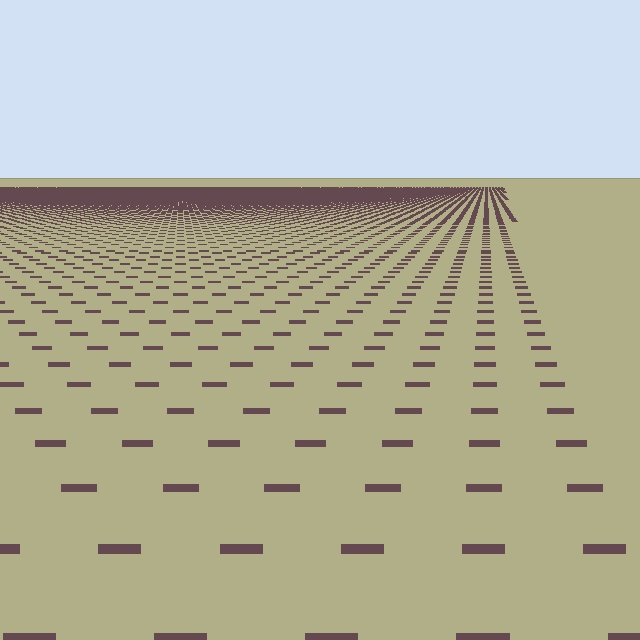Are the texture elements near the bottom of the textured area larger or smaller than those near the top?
Larger. Near the bottom, elements are closer to the viewer and appear at a bigger on-screen size.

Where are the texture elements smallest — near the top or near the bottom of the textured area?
Near the top.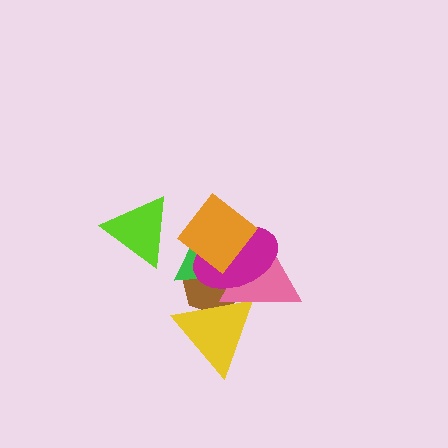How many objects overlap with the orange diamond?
4 objects overlap with the orange diamond.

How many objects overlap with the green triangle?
5 objects overlap with the green triangle.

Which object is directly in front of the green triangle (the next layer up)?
The yellow triangle is directly in front of the green triangle.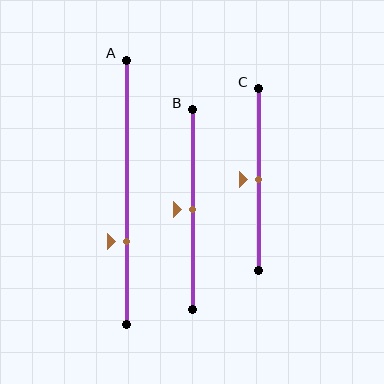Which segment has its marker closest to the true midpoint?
Segment B has its marker closest to the true midpoint.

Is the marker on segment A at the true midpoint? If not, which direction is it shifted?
No, the marker on segment A is shifted downward by about 19% of the segment length.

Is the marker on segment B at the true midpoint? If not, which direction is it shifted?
Yes, the marker on segment B is at the true midpoint.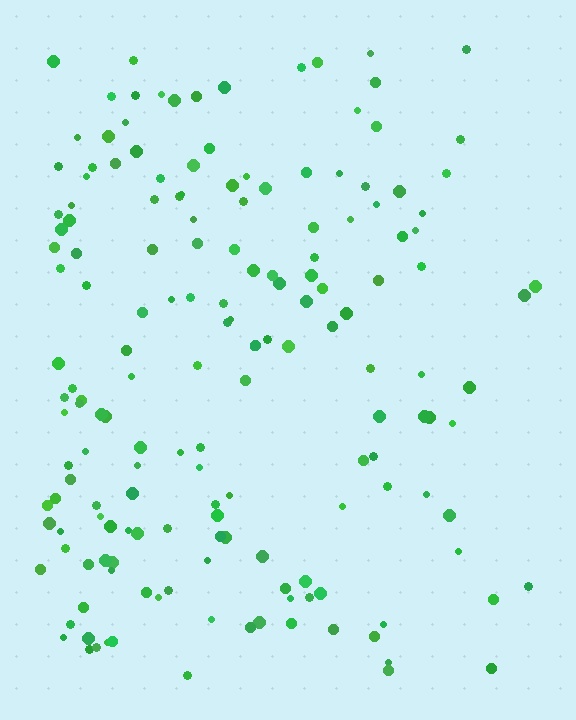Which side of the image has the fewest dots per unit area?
The right.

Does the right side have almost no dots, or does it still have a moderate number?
Still a moderate number, just noticeably fewer than the left.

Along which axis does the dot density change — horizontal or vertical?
Horizontal.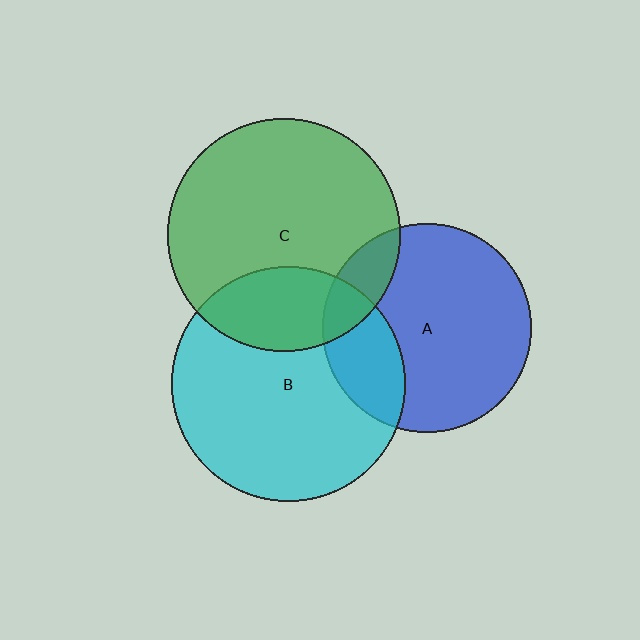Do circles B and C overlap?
Yes.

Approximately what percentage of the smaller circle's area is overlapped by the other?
Approximately 25%.